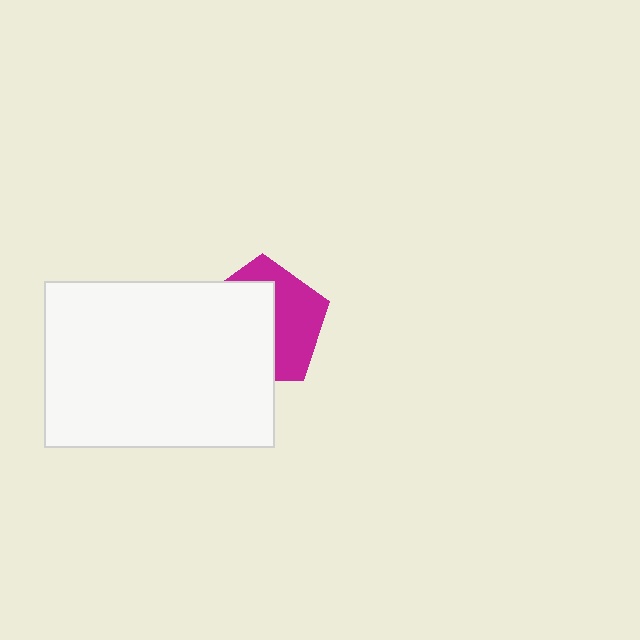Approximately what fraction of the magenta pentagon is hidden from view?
Roughly 56% of the magenta pentagon is hidden behind the white rectangle.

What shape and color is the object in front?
The object in front is a white rectangle.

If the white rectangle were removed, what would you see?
You would see the complete magenta pentagon.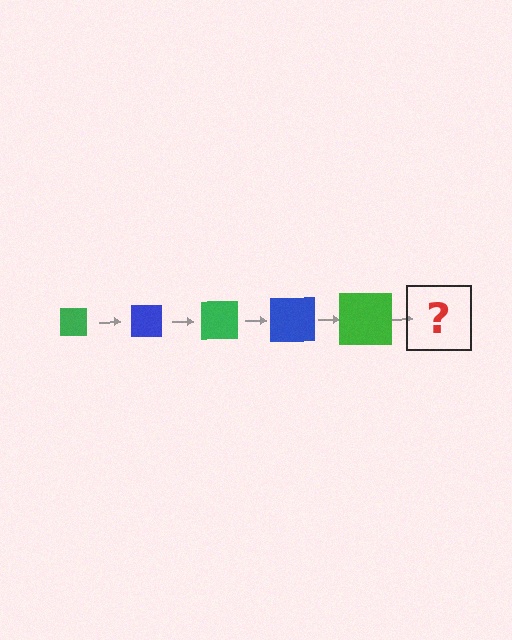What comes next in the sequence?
The next element should be a blue square, larger than the previous one.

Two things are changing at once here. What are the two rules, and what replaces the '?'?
The two rules are that the square grows larger each step and the color cycles through green and blue. The '?' should be a blue square, larger than the previous one.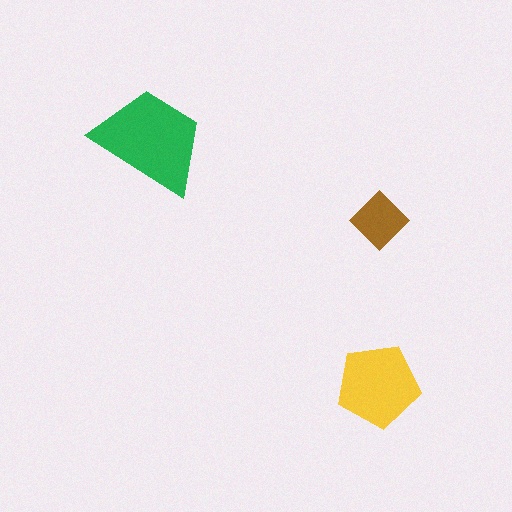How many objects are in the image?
There are 3 objects in the image.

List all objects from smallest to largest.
The brown diamond, the yellow pentagon, the green trapezoid.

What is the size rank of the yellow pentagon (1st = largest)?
2nd.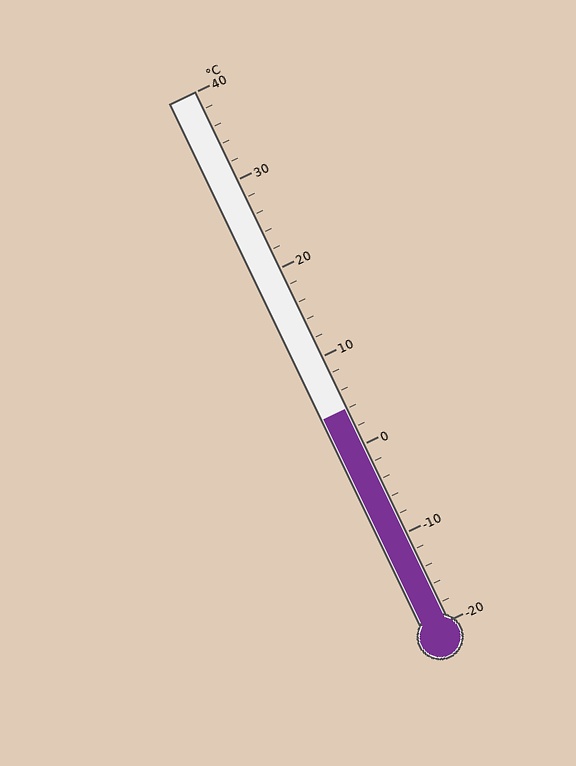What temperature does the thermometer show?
The thermometer shows approximately 4°C.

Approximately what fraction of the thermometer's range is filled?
The thermometer is filled to approximately 40% of its range.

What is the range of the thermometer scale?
The thermometer scale ranges from -20°C to 40°C.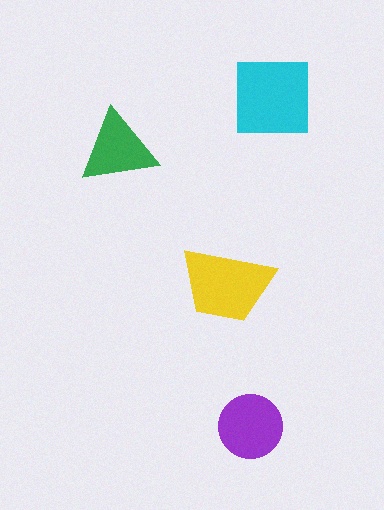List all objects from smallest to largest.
The green triangle, the purple circle, the yellow trapezoid, the cyan square.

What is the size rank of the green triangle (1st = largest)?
4th.